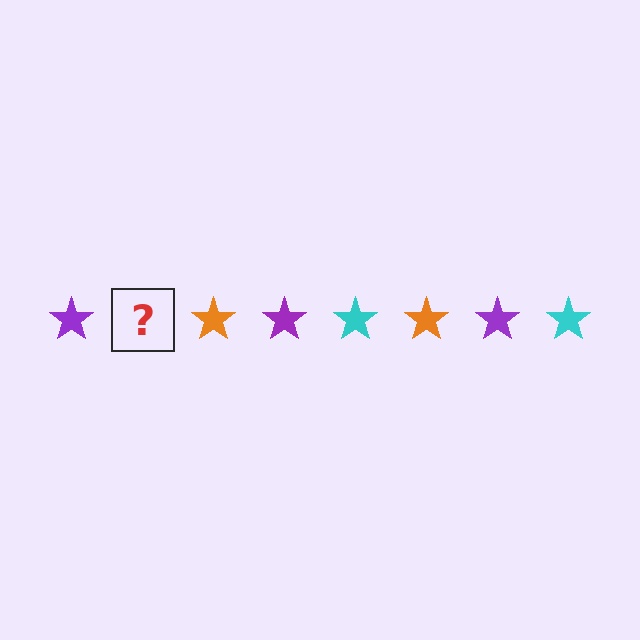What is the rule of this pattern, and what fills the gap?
The rule is that the pattern cycles through purple, cyan, orange stars. The gap should be filled with a cyan star.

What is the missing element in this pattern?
The missing element is a cyan star.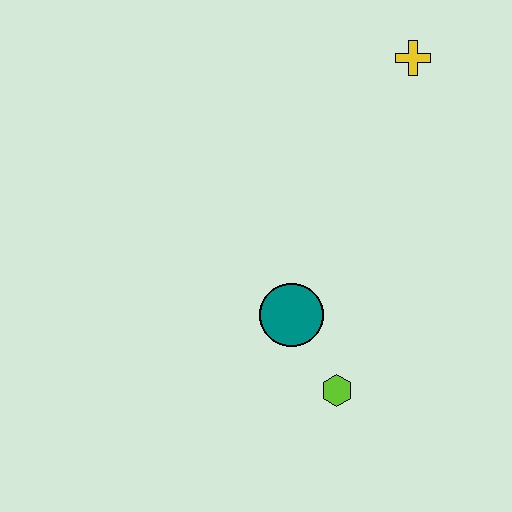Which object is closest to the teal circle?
The lime hexagon is closest to the teal circle.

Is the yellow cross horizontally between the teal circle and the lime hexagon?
No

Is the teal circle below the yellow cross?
Yes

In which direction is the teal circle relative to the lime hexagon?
The teal circle is above the lime hexagon.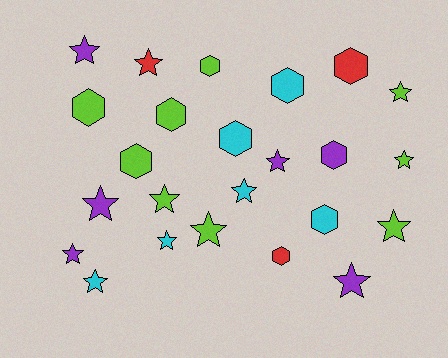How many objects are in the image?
There are 24 objects.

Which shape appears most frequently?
Star, with 14 objects.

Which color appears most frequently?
Lime, with 9 objects.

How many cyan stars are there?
There are 3 cyan stars.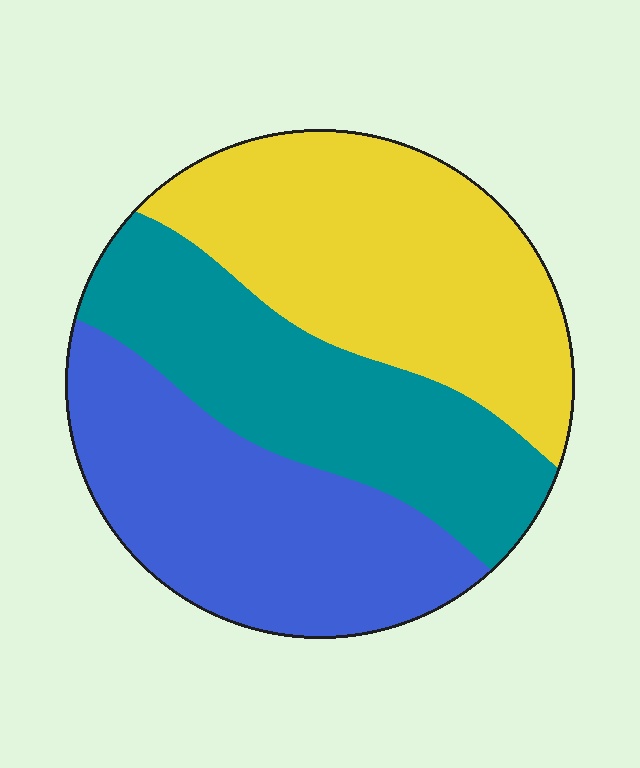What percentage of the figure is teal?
Teal takes up between a quarter and a half of the figure.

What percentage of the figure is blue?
Blue takes up about one third (1/3) of the figure.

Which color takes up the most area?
Yellow, at roughly 35%.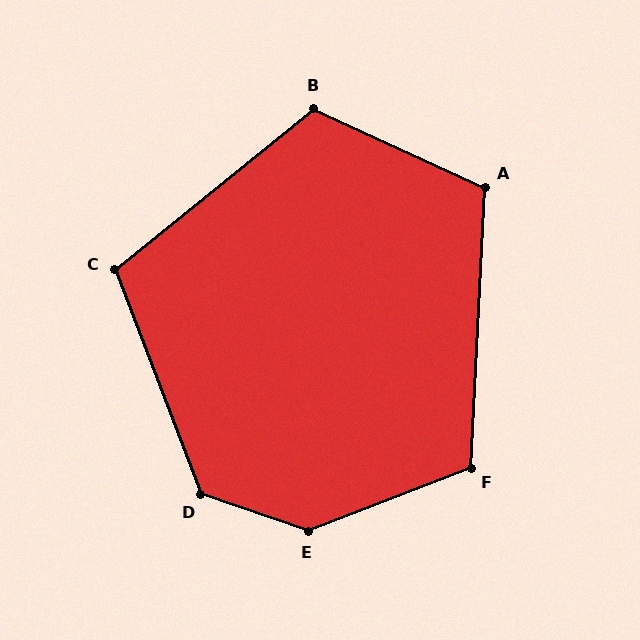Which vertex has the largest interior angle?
E, at approximately 140 degrees.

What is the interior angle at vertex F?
Approximately 114 degrees (obtuse).